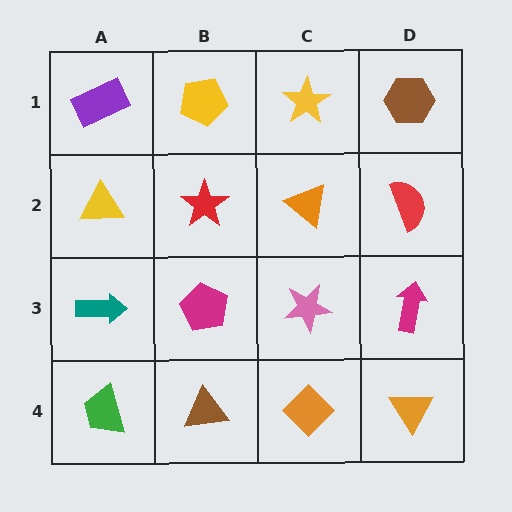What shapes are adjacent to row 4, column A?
A teal arrow (row 3, column A), a brown triangle (row 4, column B).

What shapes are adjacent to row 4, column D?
A magenta arrow (row 3, column D), an orange diamond (row 4, column C).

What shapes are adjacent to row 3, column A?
A yellow triangle (row 2, column A), a green trapezoid (row 4, column A), a magenta pentagon (row 3, column B).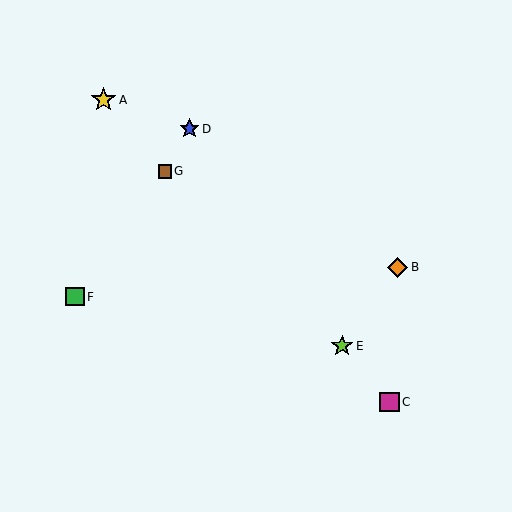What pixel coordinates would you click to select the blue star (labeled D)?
Click at (189, 129) to select the blue star D.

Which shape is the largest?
The yellow star (labeled A) is the largest.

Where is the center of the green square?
The center of the green square is at (75, 297).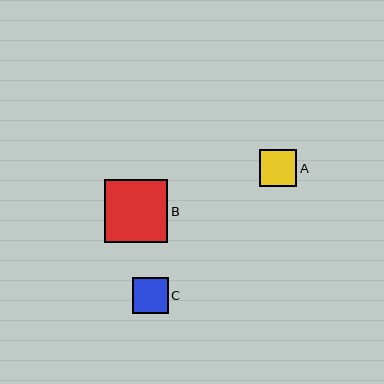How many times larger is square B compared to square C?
Square B is approximately 1.7 times the size of square C.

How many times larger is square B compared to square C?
Square B is approximately 1.7 times the size of square C.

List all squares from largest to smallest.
From largest to smallest: B, A, C.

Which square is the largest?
Square B is the largest with a size of approximately 63 pixels.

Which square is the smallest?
Square C is the smallest with a size of approximately 36 pixels.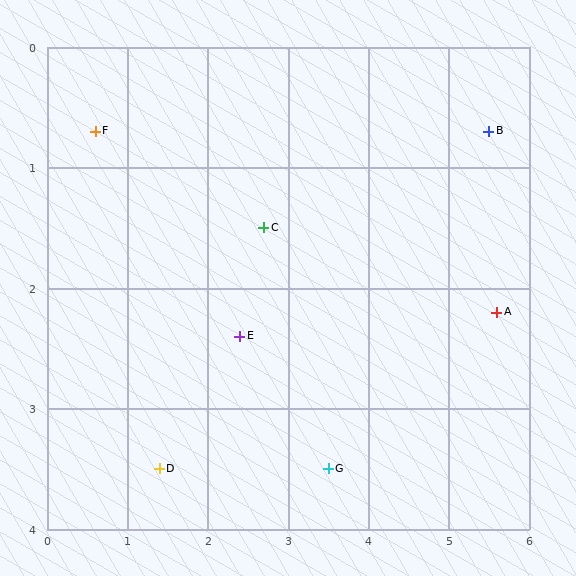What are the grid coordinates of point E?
Point E is at approximately (2.4, 2.4).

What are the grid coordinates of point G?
Point G is at approximately (3.5, 3.5).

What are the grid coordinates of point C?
Point C is at approximately (2.7, 1.5).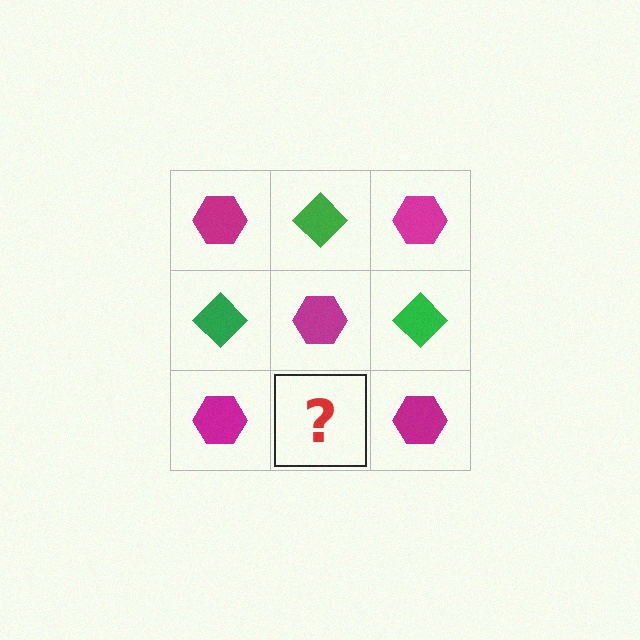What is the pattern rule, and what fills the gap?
The rule is that it alternates magenta hexagon and green diamond in a checkerboard pattern. The gap should be filled with a green diamond.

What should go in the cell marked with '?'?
The missing cell should contain a green diamond.